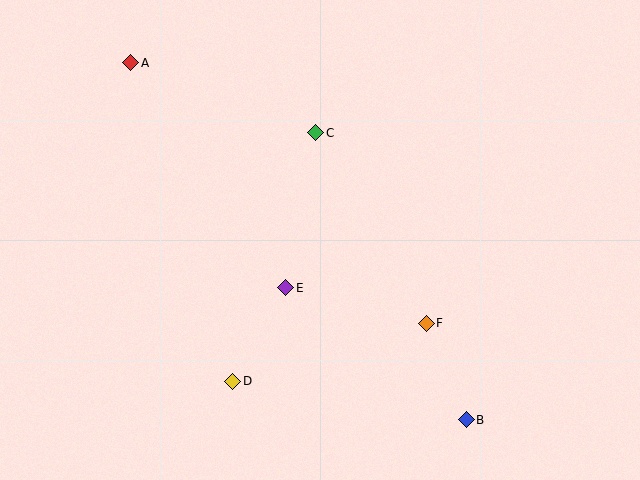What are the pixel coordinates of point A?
Point A is at (131, 63).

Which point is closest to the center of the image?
Point E at (286, 288) is closest to the center.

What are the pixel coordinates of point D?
Point D is at (232, 381).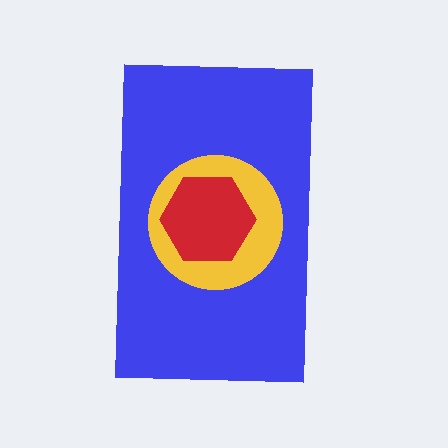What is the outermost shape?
The blue rectangle.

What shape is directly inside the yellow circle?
The red hexagon.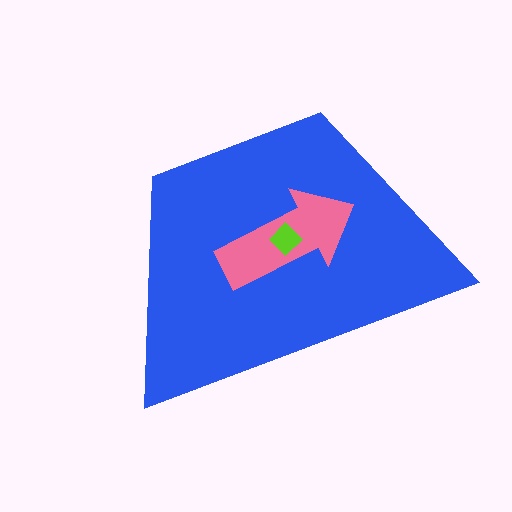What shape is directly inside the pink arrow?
The lime diamond.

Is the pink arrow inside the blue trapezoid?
Yes.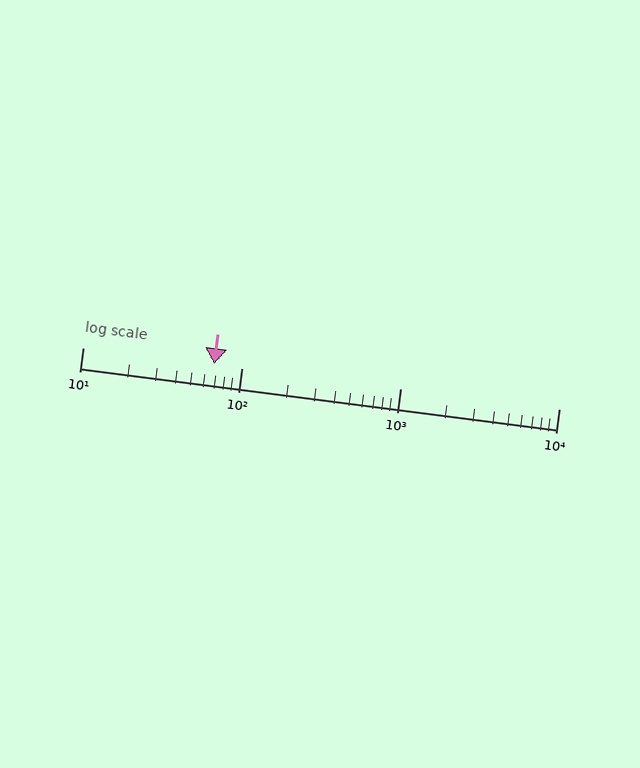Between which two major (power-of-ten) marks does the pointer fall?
The pointer is between 10 and 100.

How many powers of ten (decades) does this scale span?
The scale spans 3 decades, from 10 to 10000.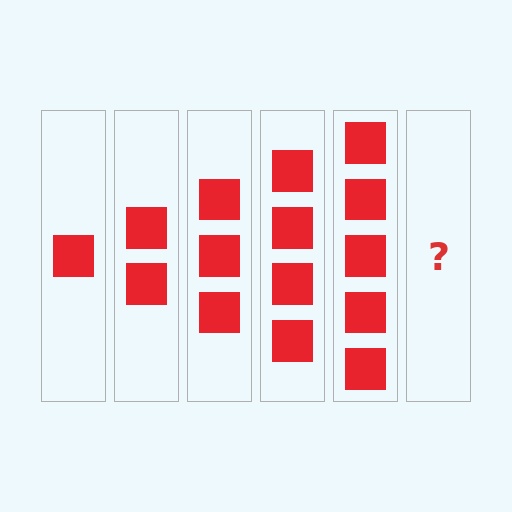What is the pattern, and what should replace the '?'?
The pattern is that each step adds one more square. The '?' should be 6 squares.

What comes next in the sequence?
The next element should be 6 squares.